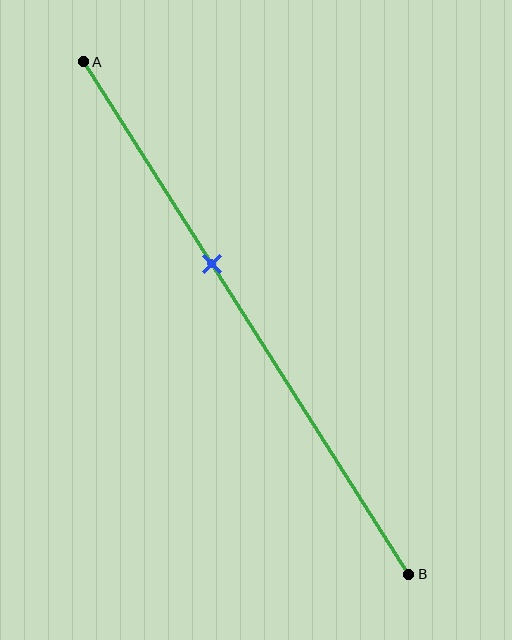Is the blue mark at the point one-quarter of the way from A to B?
No, the mark is at about 40% from A, not at the 25% one-quarter point.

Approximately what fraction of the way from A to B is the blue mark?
The blue mark is approximately 40% of the way from A to B.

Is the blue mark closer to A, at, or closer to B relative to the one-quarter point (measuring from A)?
The blue mark is closer to point B than the one-quarter point of segment AB.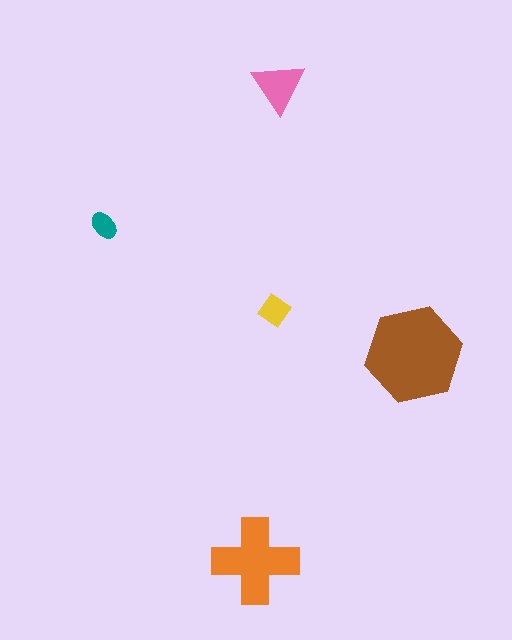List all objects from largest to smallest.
The brown hexagon, the orange cross, the pink triangle, the yellow diamond, the teal ellipse.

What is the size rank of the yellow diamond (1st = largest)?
4th.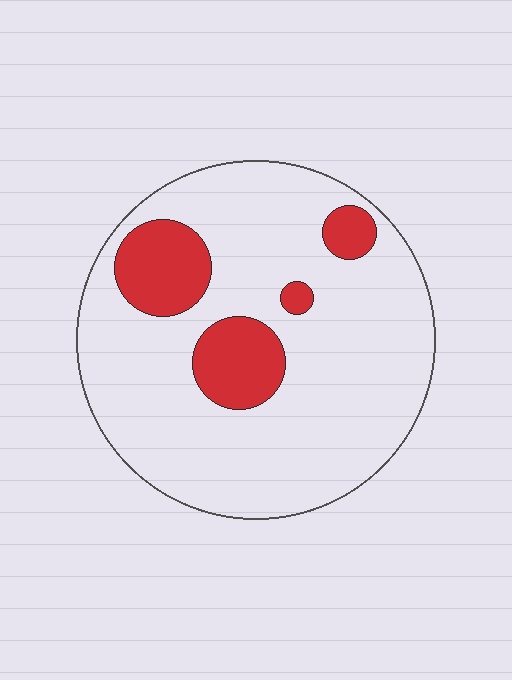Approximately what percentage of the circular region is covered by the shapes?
Approximately 15%.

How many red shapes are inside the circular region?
4.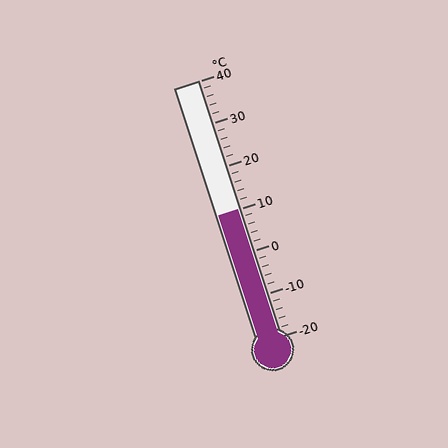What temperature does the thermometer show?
The thermometer shows approximately 10°C.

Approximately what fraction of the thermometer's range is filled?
The thermometer is filled to approximately 50% of its range.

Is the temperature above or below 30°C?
The temperature is below 30°C.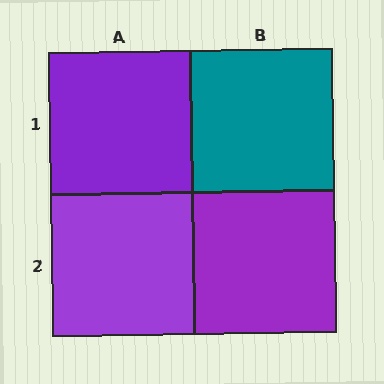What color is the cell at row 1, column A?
Purple.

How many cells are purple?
3 cells are purple.